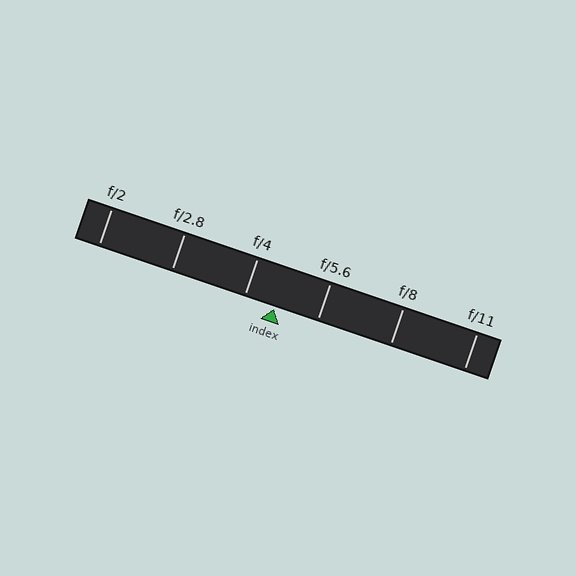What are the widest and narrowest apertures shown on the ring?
The widest aperture shown is f/2 and the narrowest is f/11.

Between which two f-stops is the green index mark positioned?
The index mark is between f/4 and f/5.6.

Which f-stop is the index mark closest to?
The index mark is closest to f/4.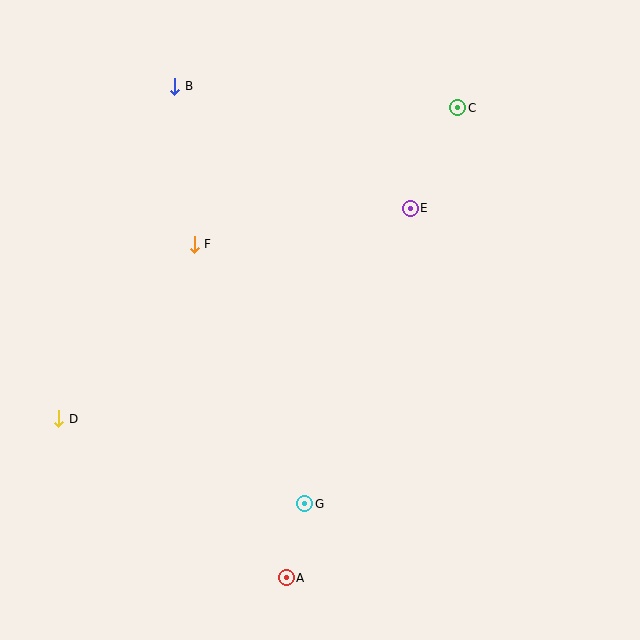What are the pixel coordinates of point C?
Point C is at (458, 108).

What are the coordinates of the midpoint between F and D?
The midpoint between F and D is at (127, 331).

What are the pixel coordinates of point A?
Point A is at (286, 578).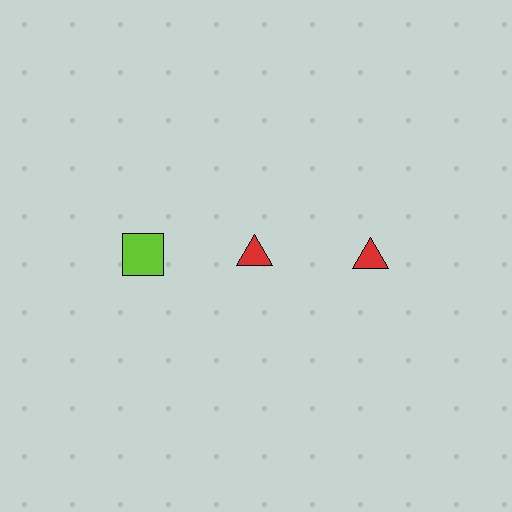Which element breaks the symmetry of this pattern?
The lime square in the top row, leftmost column breaks the symmetry. All other shapes are red triangles.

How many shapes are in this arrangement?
There are 3 shapes arranged in a grid pattern.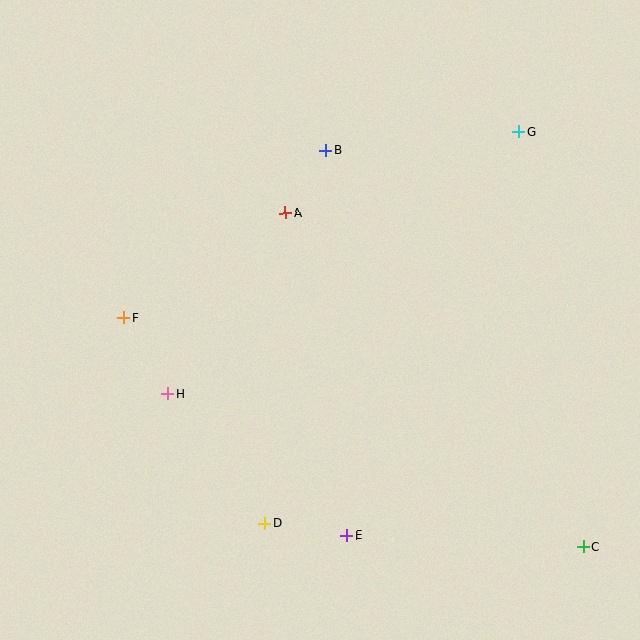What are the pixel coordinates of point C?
Point C is at (583, 547).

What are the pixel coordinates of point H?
Point H is at (168, 394).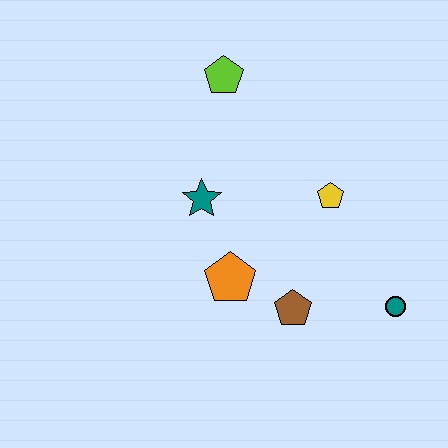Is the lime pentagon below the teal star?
No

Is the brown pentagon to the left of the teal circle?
Yes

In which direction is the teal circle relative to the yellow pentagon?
The teal circle is below the yellow pentagon.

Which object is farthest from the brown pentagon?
The lime pentagon is farthest from the brown pentagon.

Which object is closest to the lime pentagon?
The teal star is closest to the lime pentagon.